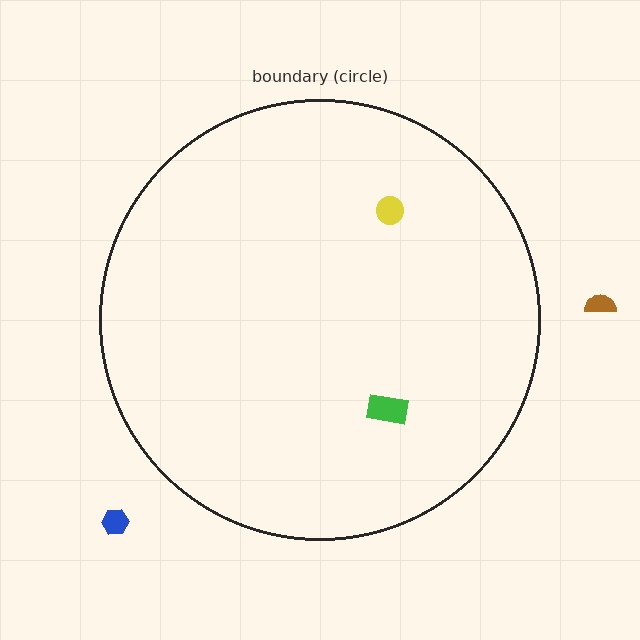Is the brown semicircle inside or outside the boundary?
Outside.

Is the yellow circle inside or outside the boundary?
Inside.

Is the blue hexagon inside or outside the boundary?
Outside.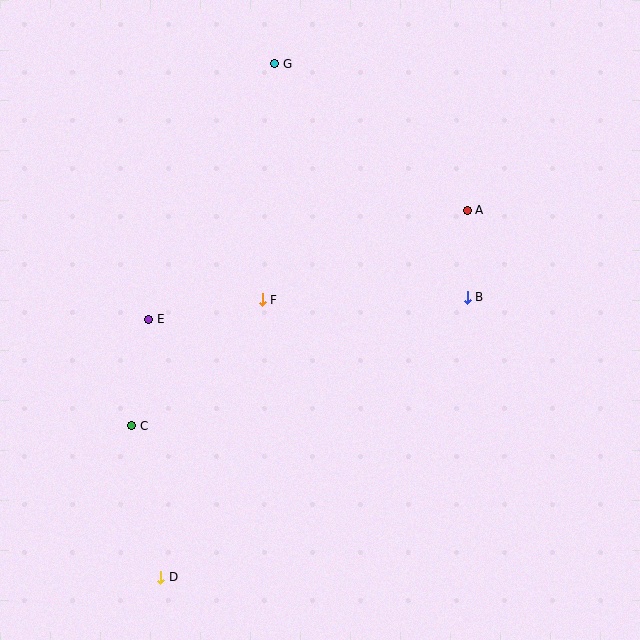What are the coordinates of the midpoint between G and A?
The midpoint between G and A is at (371, 137).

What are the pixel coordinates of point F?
Point F is at (262, 300).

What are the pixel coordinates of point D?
Point D is at (161, 577).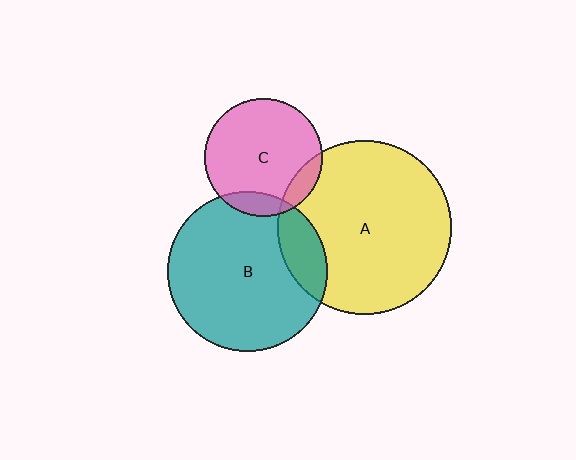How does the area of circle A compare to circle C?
Approximately 2.2 times.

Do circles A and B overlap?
Yes.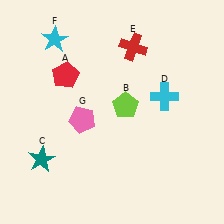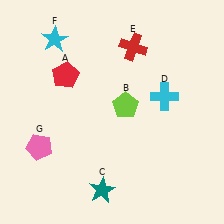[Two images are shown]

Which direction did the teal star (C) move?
The teal star (C) moved right.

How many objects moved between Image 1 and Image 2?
2 objects moved between the two images.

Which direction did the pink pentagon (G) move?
The pink pentagon (G) moved left.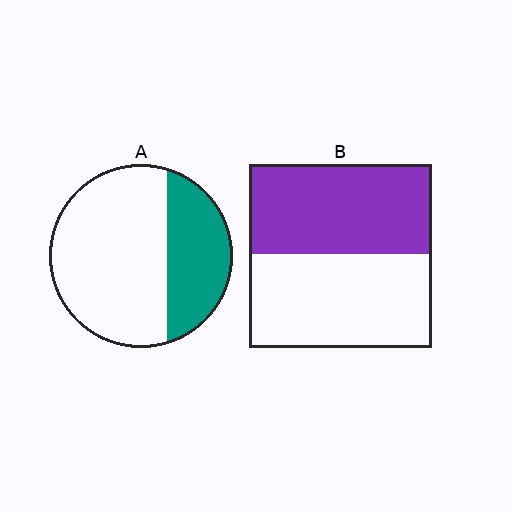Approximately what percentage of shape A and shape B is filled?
A is approximately 30% and B is approximately 50%.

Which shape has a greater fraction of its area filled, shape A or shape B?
Shape B.